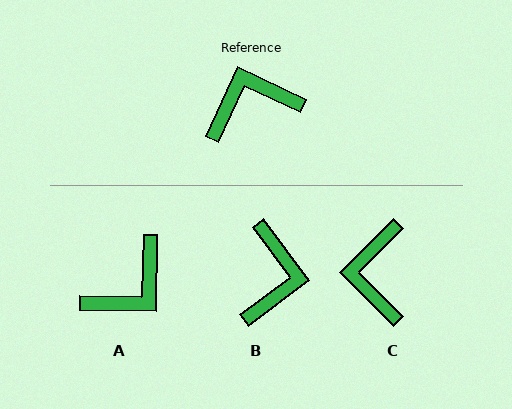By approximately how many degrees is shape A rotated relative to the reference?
Approximately 156 degrees clockwise.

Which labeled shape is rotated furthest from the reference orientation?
A, about 156 degrees away.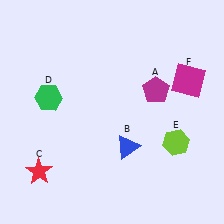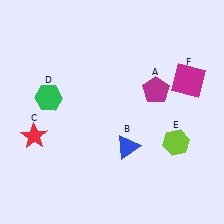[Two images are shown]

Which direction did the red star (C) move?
The red star (C) moved up.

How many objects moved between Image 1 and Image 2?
1 object moved between the two images.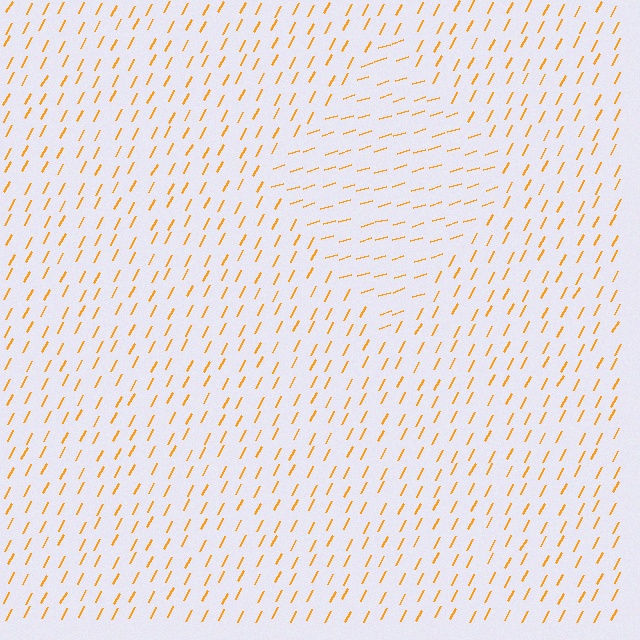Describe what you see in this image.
The image is filled with small orange line segments. A diamond region in the image has lines oriented differently from the surrounding lines, creating a visible texture boundary.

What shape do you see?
I see a diamond.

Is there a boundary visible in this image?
Yes, there is a texture boundary formed by a change in line orientation.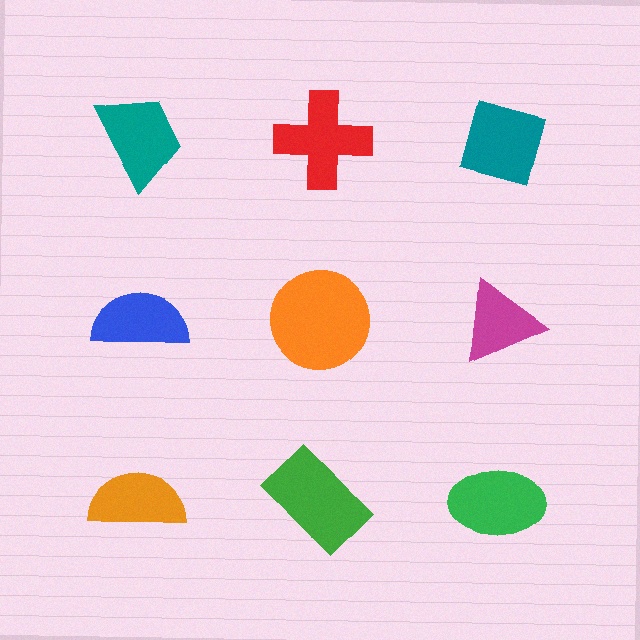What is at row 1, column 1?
A teal trapezoid.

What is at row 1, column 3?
A teal diamond.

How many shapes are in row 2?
3 shapes.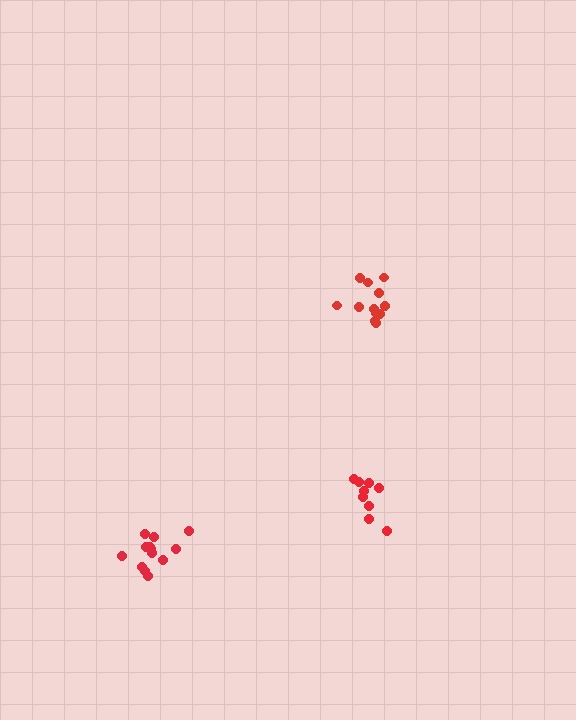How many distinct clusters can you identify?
There are 3 distinct clusters.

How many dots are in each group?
Group 1: 9 dots, Group 2: 13 dots, Group 3: 12 dots (34 total).